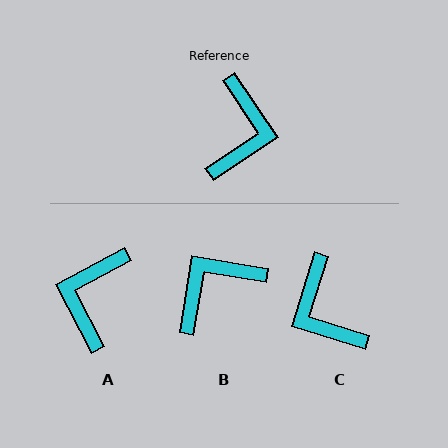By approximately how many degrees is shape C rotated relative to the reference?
Approximately 141 degrees clockwise.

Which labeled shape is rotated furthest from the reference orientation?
A, about 174 degrees away.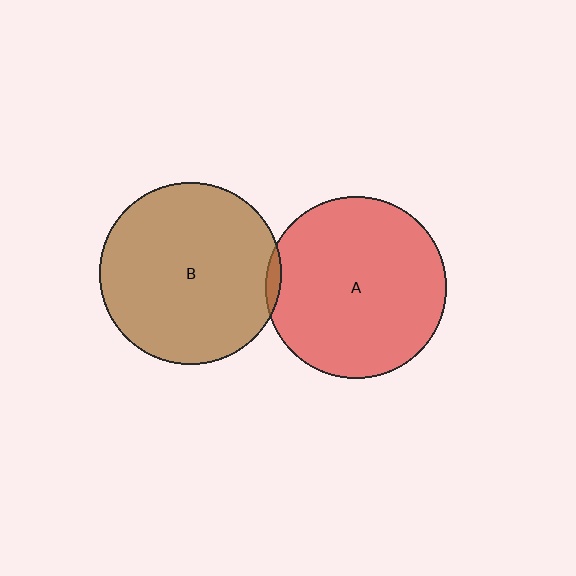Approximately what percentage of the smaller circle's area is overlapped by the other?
Approximately 5%.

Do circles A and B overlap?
Yes.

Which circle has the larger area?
Circle B (brown).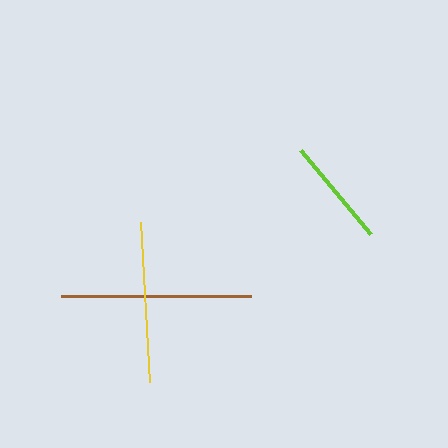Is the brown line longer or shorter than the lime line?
The brown line is longer than the lime line.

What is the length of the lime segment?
The lime segment is approximately 110 pixels long.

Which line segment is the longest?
The brown line is the longest at approximately 190 pixels.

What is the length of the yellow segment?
The yellow segment is approximately 160 pixels long.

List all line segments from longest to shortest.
From longest to shortest: brown, yellow, lime.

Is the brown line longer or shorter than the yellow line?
The brown line is longer than the yellow line.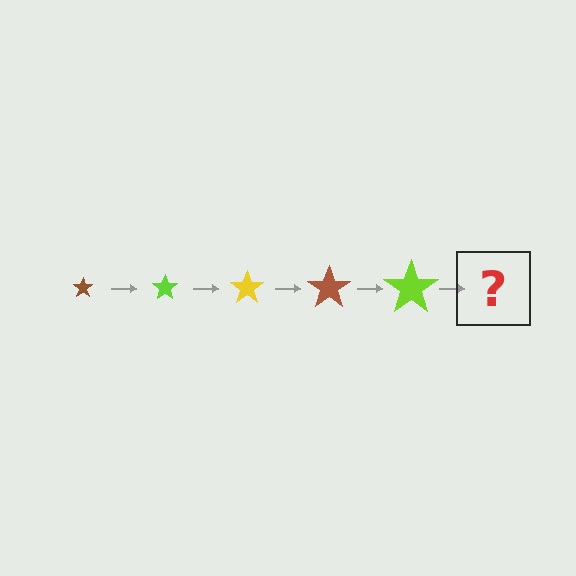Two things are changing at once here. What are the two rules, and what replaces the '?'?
The two rules are that the star grows larger each step and the color cycles through brown, lime, and yellow. The '?' should be a yellow star, larger than the previous one.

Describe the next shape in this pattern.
It should be a yellow star, larger than the previous one.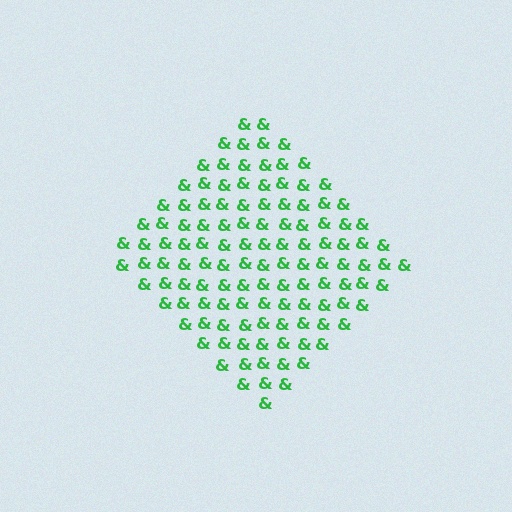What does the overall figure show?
The overall figure shows a diamond.